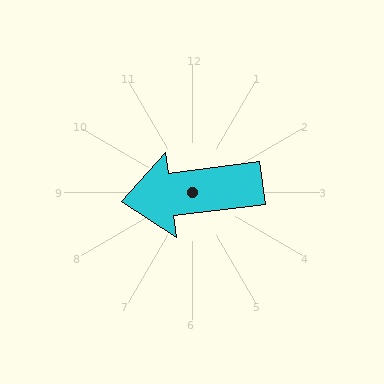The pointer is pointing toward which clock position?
Roughly 9 o'clock.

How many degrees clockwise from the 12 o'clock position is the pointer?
Approximately 263 degrees.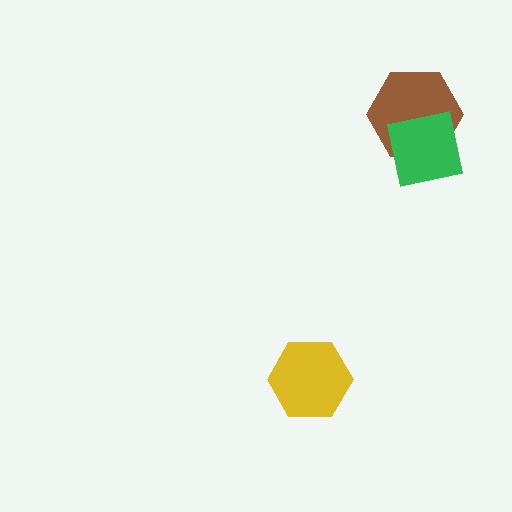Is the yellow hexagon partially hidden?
No, no other shape covers it.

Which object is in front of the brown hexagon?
The green square is in front of the brown hexagon.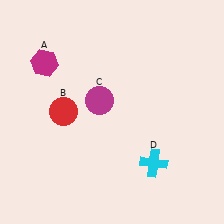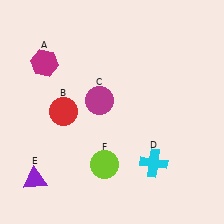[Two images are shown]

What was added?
A purple triangle (E), a lime circle (F) were added in Image 2.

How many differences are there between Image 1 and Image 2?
There are 2 differences between the two images.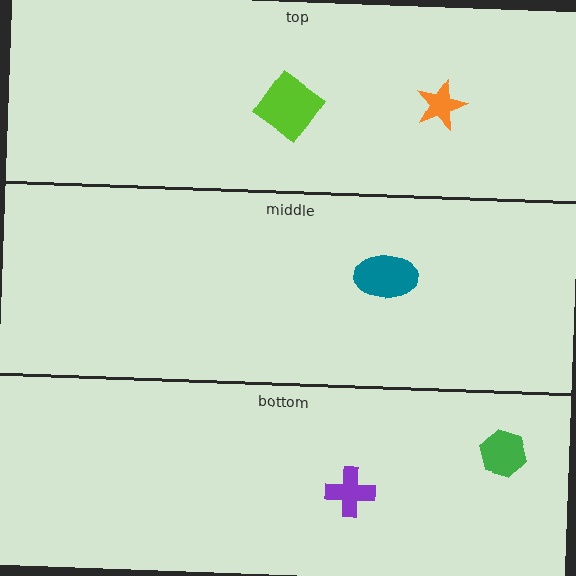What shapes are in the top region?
The lime diamond, the orange star.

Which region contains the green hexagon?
The bottom region.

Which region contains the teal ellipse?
The middle region.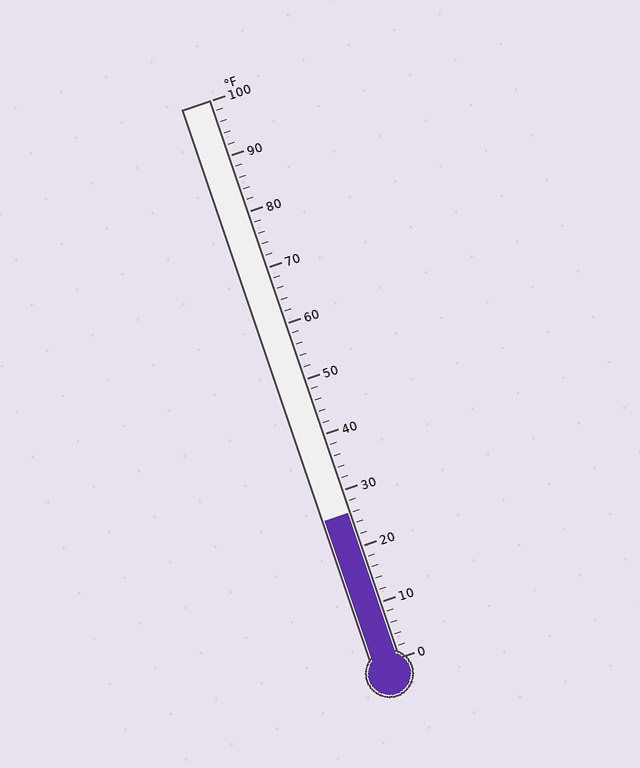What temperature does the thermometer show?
The thermometer shows approximately 26°F.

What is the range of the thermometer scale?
The thermometer scale ranges from 0°F to 100°F.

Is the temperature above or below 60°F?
The temperature is below 60°F.